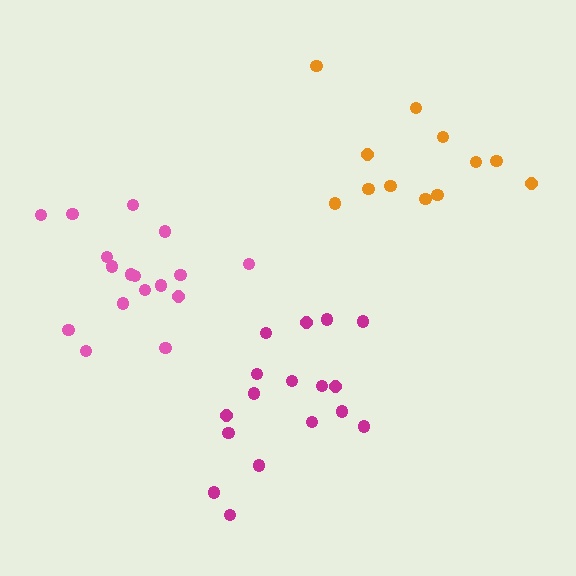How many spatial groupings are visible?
There are 3 spatial groupings.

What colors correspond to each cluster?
The clusters are colored: orange, pink, magenta.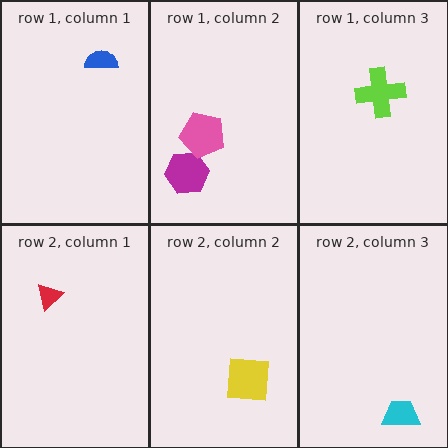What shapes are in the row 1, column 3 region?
The lime cross.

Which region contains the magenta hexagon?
The row 1, column 2 region.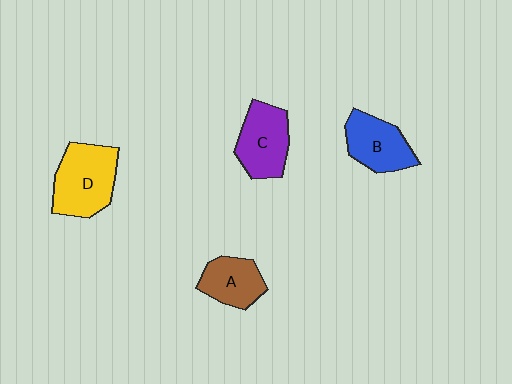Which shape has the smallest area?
Shape A (brown).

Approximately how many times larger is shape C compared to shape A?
Approximately 1.3 times.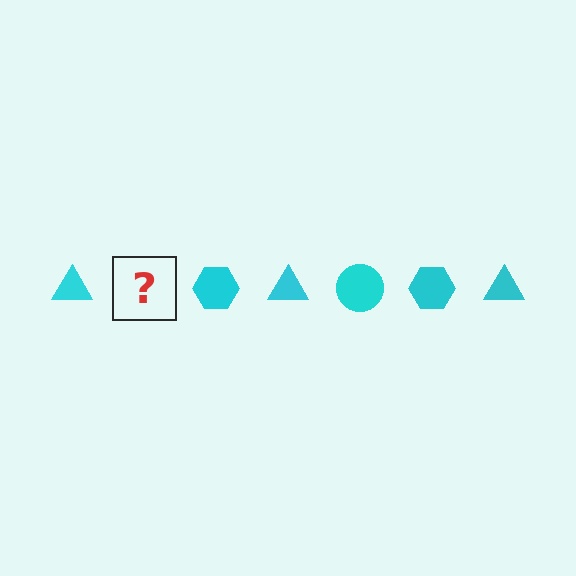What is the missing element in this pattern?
The missing element is a cyan circle.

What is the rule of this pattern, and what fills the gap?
The rule is that the pattern cycles through triangle, circle, hexagon shapes in cyan. The gap should be filled with a cyan circle.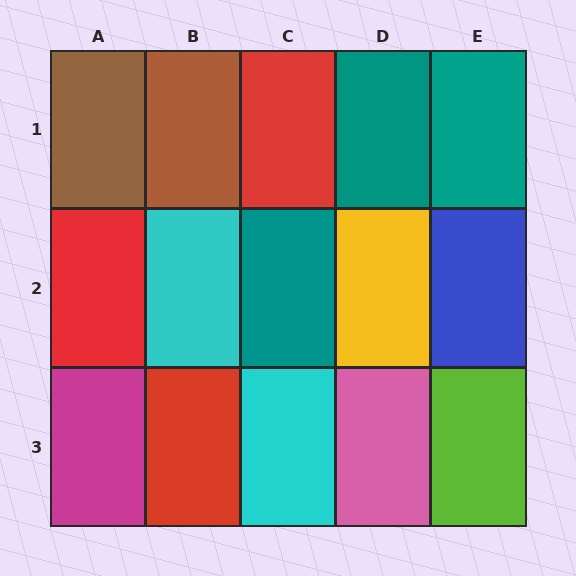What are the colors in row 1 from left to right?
Brown, brown, red, teal, teal.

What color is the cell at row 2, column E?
Blue.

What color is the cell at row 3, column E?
Lime.